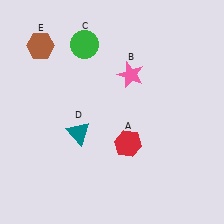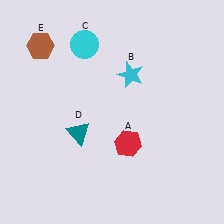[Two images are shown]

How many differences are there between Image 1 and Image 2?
There are 2 differences between the two images.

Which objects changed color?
B changed from pink to cyan. C changed from green to cyan.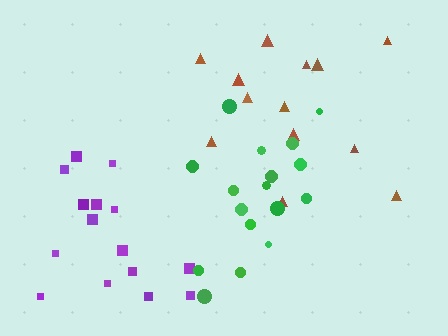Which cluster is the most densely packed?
Green.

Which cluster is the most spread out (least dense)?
Brown.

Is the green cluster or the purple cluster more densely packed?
Green.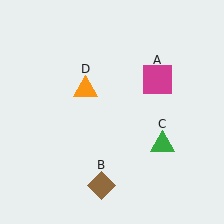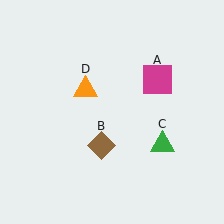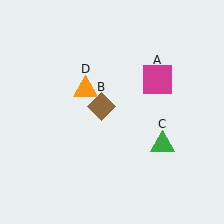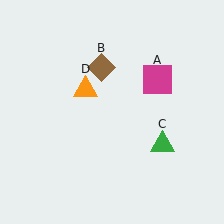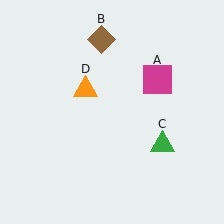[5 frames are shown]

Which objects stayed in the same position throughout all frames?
Magenta square (object A) and green triangle (object C) and orange triangle (object D) remained stationary.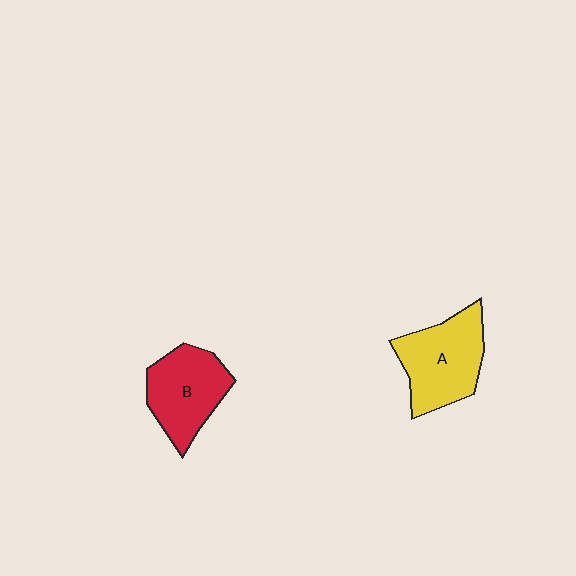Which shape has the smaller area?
Shape B (red).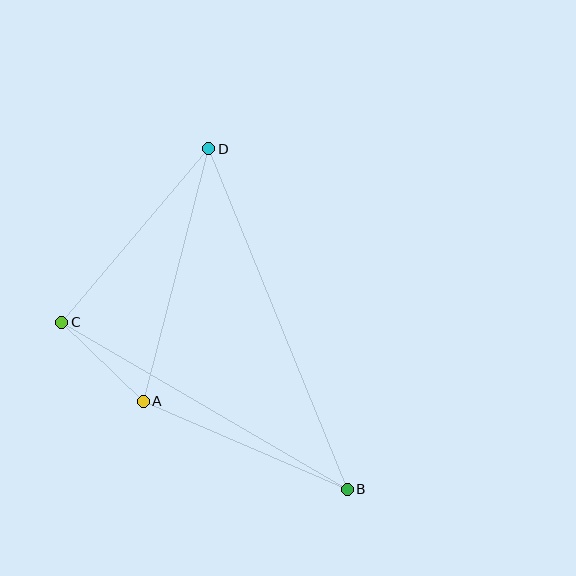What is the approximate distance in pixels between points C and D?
The distance between C and D is approximately 227 pixels.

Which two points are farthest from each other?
Points B and D are farthest from each other.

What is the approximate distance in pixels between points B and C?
The distance between B and C is approximately 331 pixels.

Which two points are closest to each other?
Points A and C are closest to each other.